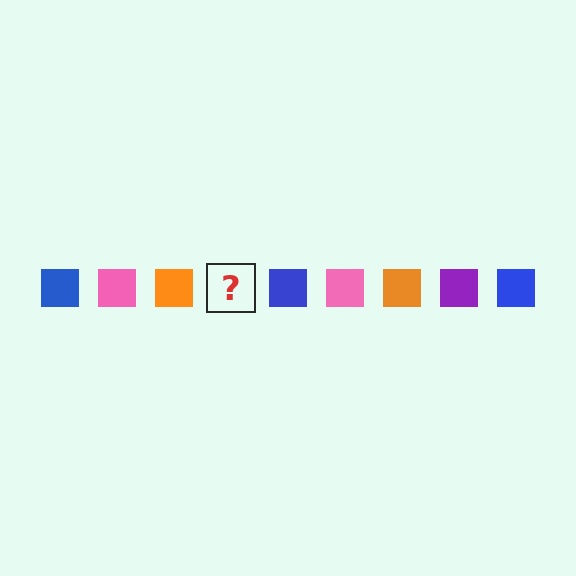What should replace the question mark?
The question mark should be replaced with a purple square.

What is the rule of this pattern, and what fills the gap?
The rule is that the pattern cycles through blue, pink, orange, purple squares. The gap should be filled with a purple square.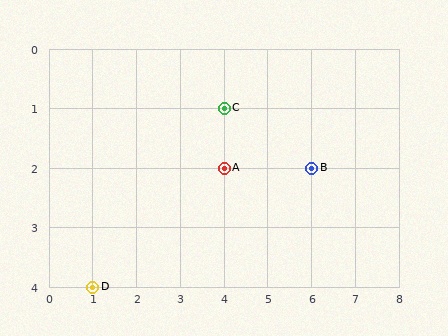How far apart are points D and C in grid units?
Points D and C are 3 columns and 3 rows apart (about 4.2 grid units diagonally).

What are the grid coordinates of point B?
Point B is at grid coordinates (6, 2).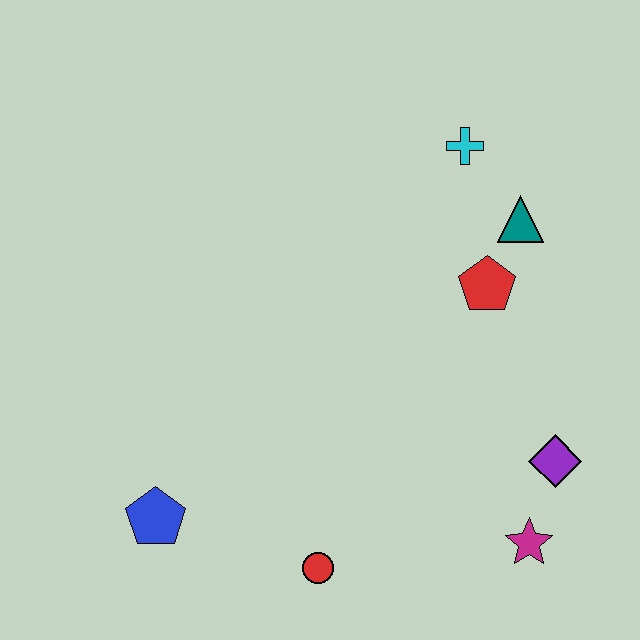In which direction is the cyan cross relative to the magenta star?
The cyan cross is above the magenta star.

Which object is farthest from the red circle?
The cyan cross is farthest from the red circle.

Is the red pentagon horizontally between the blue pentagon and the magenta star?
Yes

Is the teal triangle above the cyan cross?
No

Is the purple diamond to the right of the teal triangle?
Yes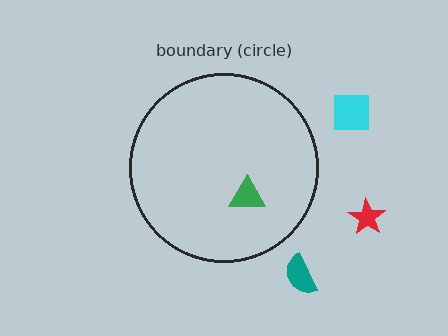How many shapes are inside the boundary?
1 inside, 3 outside.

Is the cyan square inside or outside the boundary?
Outside.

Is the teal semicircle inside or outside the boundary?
Outside.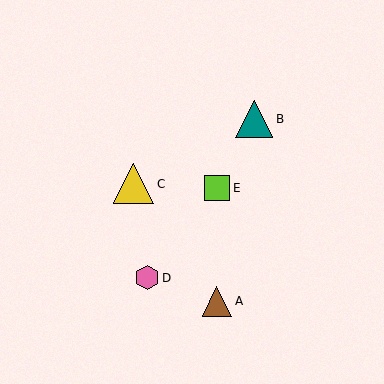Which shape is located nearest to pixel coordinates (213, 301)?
The brown triangle (labeled A) at (217, 301) is nearest to that location.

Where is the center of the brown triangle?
The center of the brown triangle is at (217, 301).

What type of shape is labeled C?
Shape C is a yellow triangle.